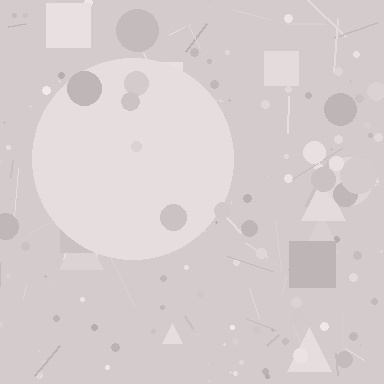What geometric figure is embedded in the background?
A circle is embedded in the background.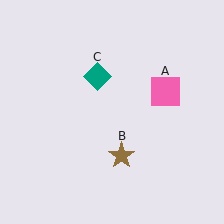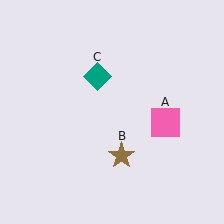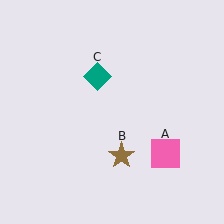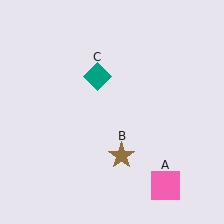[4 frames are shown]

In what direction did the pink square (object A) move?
The pink square (object A) moved down.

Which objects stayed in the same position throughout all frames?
Brown star (object B) and teal diamond (object C) remained stationary.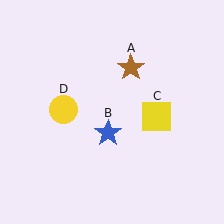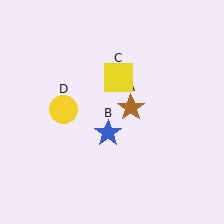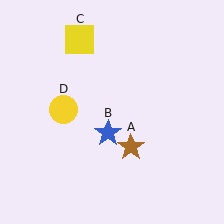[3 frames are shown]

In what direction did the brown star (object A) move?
The brown star (object A) moved down.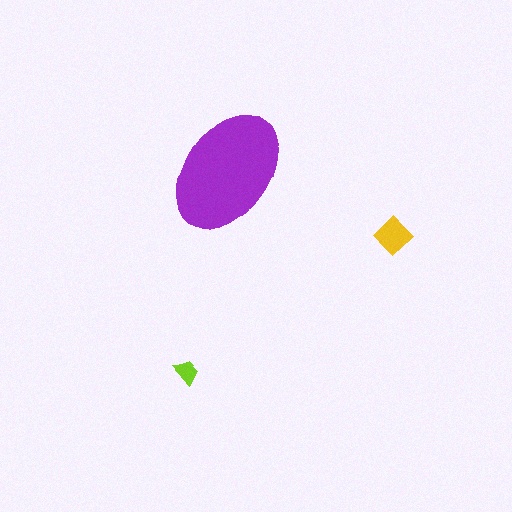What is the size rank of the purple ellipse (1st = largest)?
1st.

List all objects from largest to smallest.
The purple ellipse, the yellow diamond, the lime trapezoid.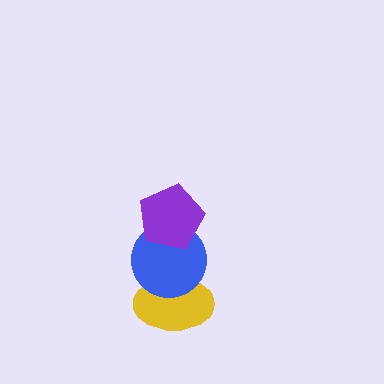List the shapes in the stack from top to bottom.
From top to bottom: the purple pentagon, the blue circle, the yellow ellipse.